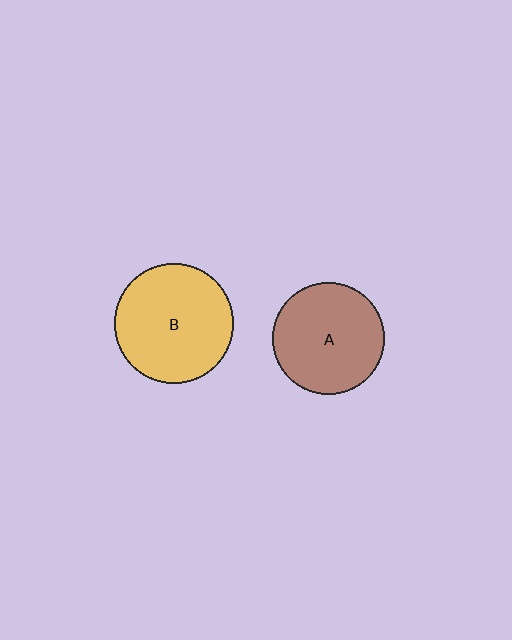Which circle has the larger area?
Circle B (yellow).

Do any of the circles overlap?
No, none of the circles overlap.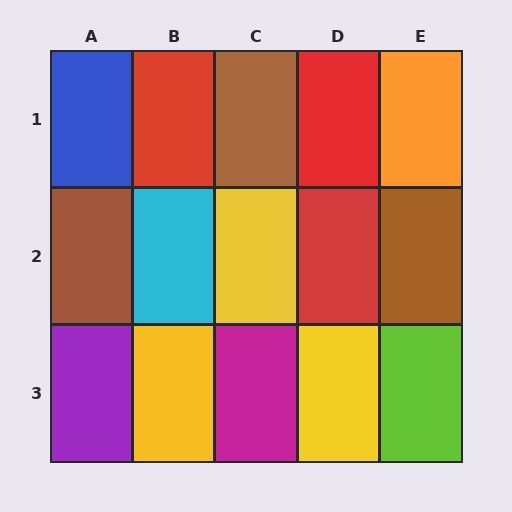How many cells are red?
3 cells are red.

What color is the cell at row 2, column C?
Yellow.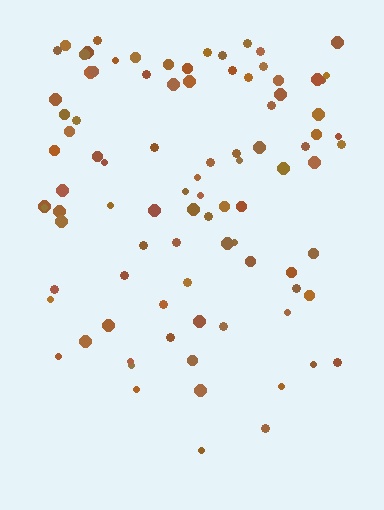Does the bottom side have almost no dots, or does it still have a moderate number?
Still a moderate number, just noticeably fewer than the top.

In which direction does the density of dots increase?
From bottom to top, with the top side densest.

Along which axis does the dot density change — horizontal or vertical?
Vertical.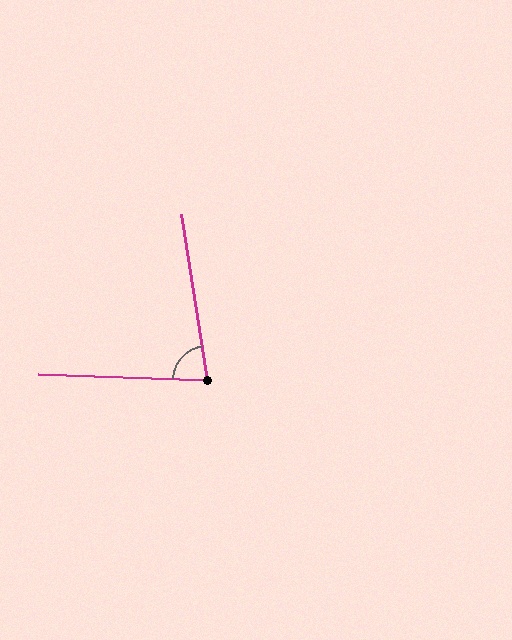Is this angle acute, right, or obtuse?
It is acute.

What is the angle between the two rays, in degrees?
Approximately 79 degrees.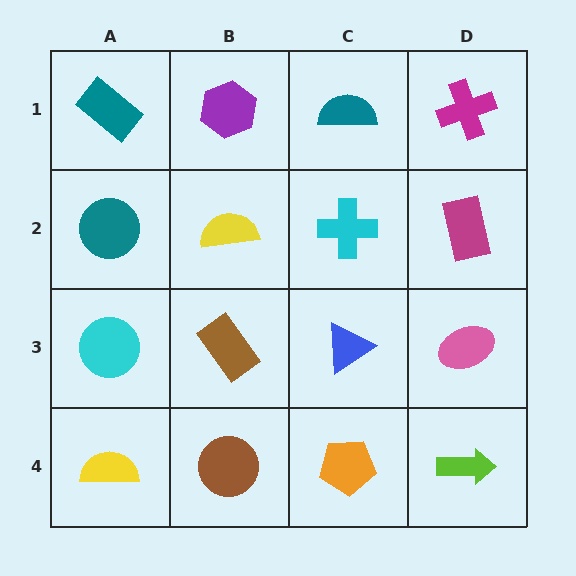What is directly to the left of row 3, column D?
A blue triangle.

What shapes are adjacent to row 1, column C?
A cyan cross (row 2, column C), a purple hexagon (row 1, column B), a magenta cross (row 1, column D).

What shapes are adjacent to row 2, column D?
A magenta cross (row 1, column D), a pink ellipse (row 3, column D), a cyan cross (row 2, column C).